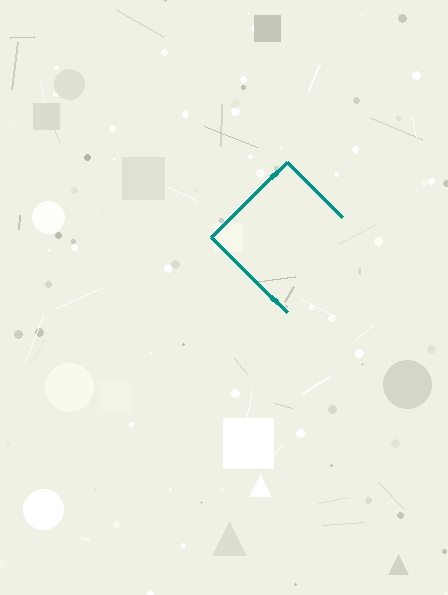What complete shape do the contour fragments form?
The contour fragments form a diamond.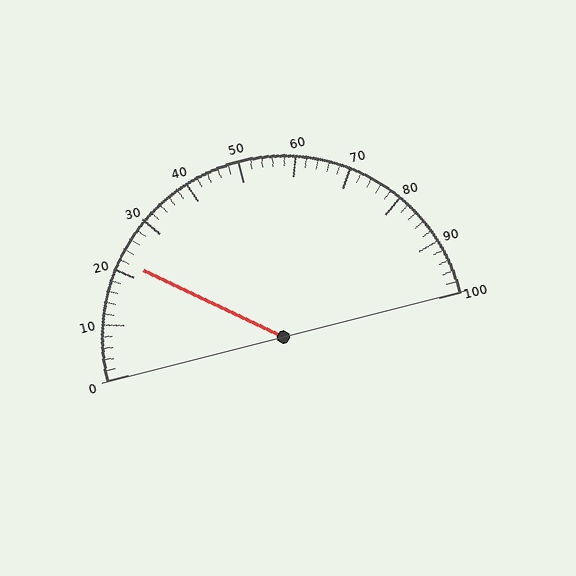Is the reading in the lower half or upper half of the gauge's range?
The reading is in the lower half of the range (0 to 100).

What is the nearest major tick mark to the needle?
The nearest major tick mark is 20.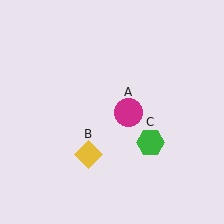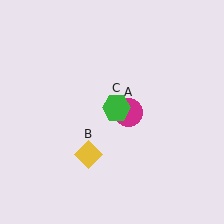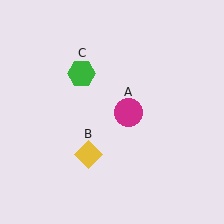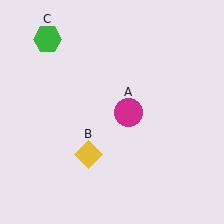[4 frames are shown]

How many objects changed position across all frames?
1 object changed position: green hexagon (object C).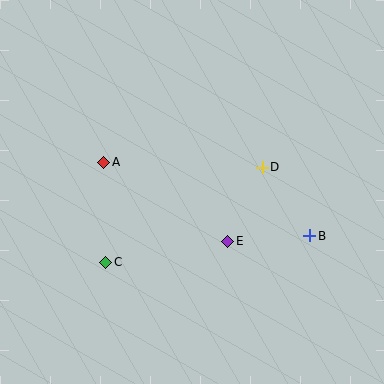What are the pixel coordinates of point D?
Point D is at (262, 167).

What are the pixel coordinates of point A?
Point A is at (104, 162).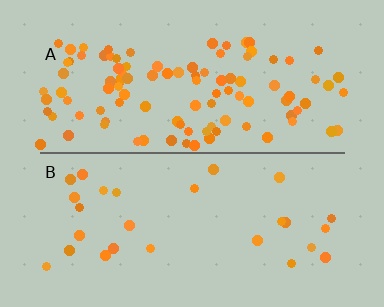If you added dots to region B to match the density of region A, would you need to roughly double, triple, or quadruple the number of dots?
Approximately quadruple.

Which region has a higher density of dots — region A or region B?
A (the top).